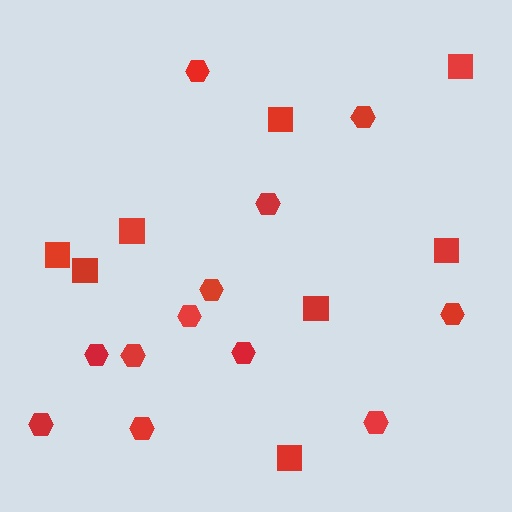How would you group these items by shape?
There are 2 groups: one group of hexagons (12) and one group of squares (8).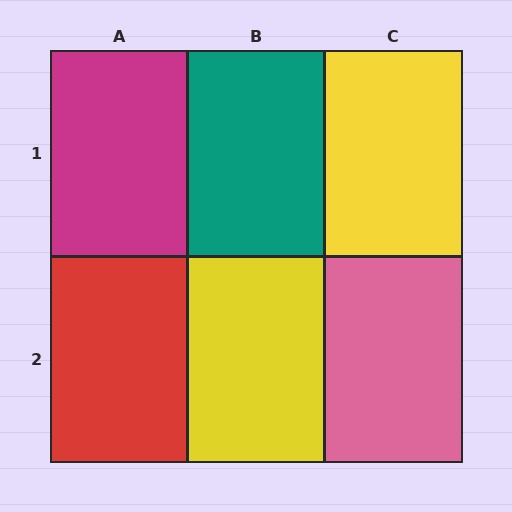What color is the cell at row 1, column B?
Teal.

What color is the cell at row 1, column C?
Yellow.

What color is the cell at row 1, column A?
Magenta.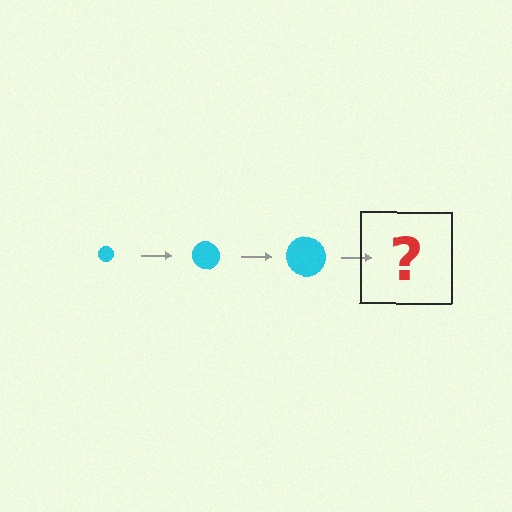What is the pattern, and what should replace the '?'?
The pattern is that the circle gets progressively larger each step. The '?' should be a cyan circle, larger than the previous one.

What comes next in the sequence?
The next element should be a cyan circle, larger than the previous one.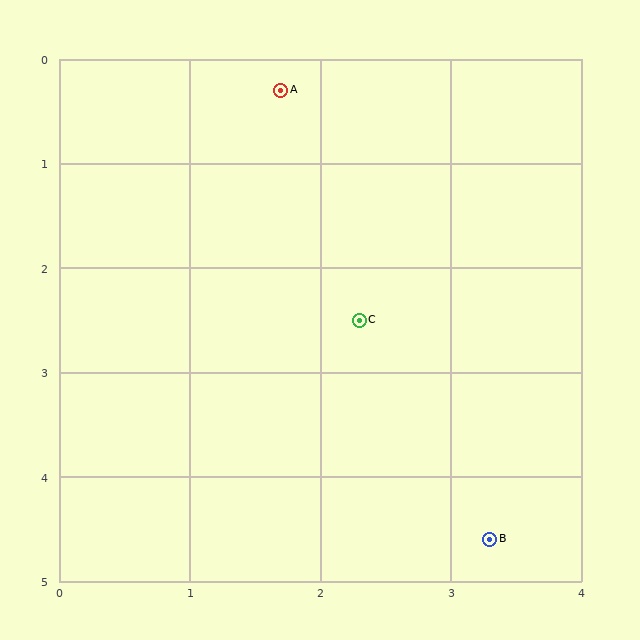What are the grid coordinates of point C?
Point C is at approximately (2.3, 2.5).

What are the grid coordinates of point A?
Point A is at approximately (1.7, 0.3).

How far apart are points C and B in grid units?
Points C and B are about 2.3 grid units apart.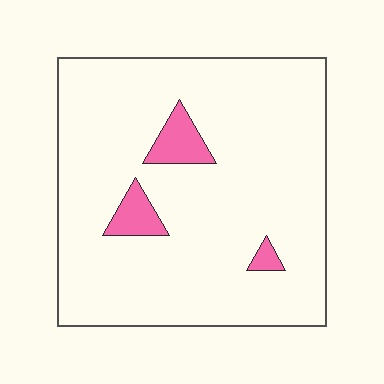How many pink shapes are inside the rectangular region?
3.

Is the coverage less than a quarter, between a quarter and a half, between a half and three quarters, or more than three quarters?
Less than a quarter.